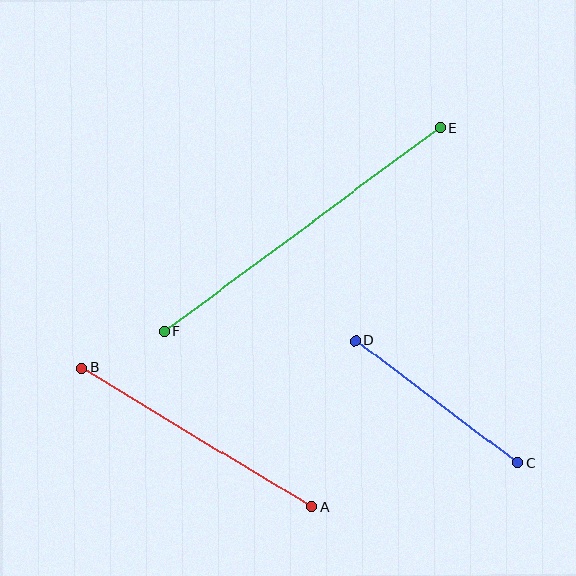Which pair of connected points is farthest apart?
Points E and F are farthest apart.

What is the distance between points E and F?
The distance is approximately 343 pixels.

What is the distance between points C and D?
The distance is approximately 203 pixels.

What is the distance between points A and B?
The distance is approximately 269 pixels.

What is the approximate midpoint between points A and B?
The midpoint is at approximately (197, 437) pixels.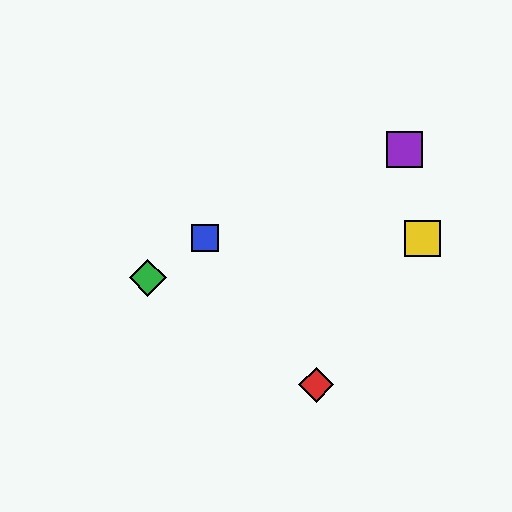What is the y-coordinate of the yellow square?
The yellow square is at y≈238.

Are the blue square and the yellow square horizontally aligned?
Yes, both are at y≈238.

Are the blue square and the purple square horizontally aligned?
No, the blue square is at y≈238 and the purple square is at y≈150.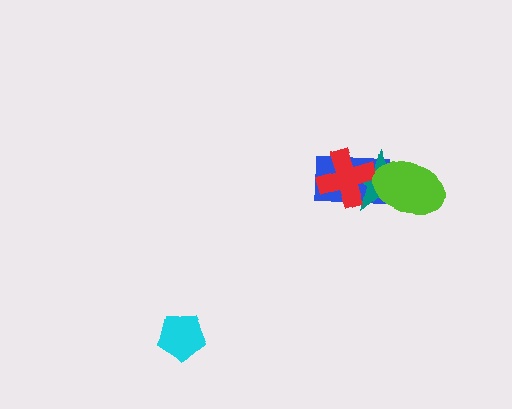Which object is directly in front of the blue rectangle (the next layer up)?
The teal star is directly in front of the blue rectangle.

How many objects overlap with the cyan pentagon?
0 objects overlap with the cyan pentagon.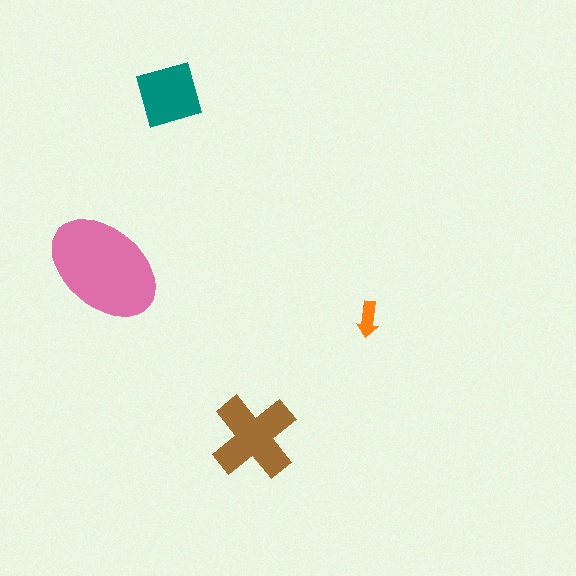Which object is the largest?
The pink ellipse.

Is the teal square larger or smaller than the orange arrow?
Larger.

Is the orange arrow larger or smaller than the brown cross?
Smaller.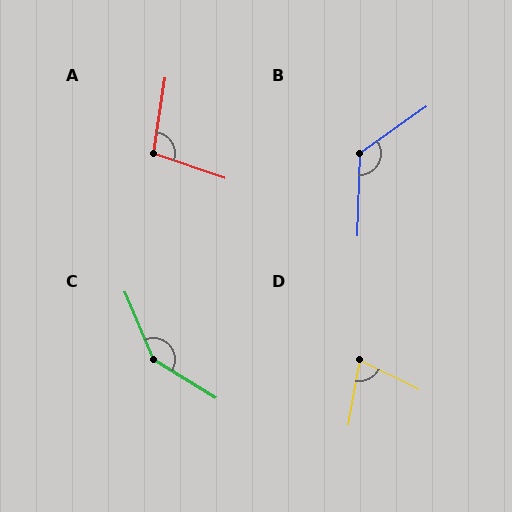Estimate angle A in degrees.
Approximately 100 degrees.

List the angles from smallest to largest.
D (74°), A (100°), B (127°), C (145°).